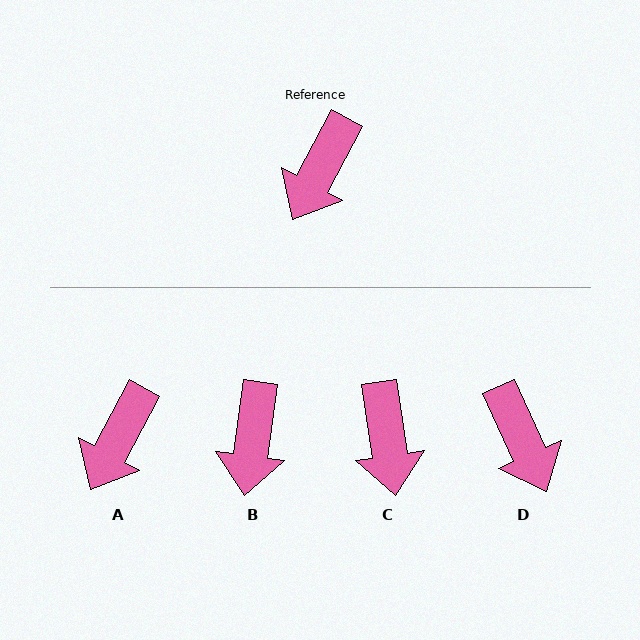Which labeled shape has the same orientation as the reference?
A.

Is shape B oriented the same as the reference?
No, it is off by about 20 degrees.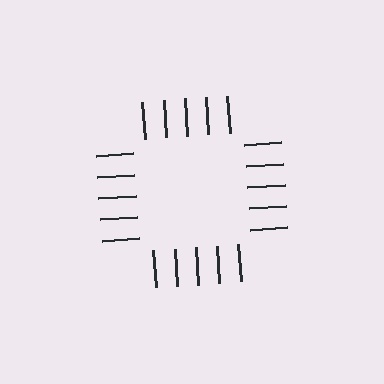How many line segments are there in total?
20 — 5 along each of the 4 edges.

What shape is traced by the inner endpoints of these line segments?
An illusory square — the line segments terminate on its edges but no continuous stroke is drawn.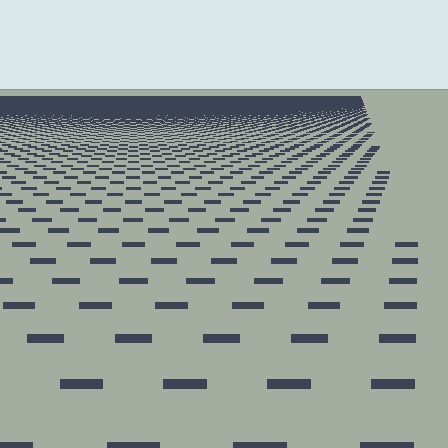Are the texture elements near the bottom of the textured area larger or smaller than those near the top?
Larger. Near the bottom, elements are closer to the viewer and appear at a bigger on-screen size.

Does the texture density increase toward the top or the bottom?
Density increases toward the top.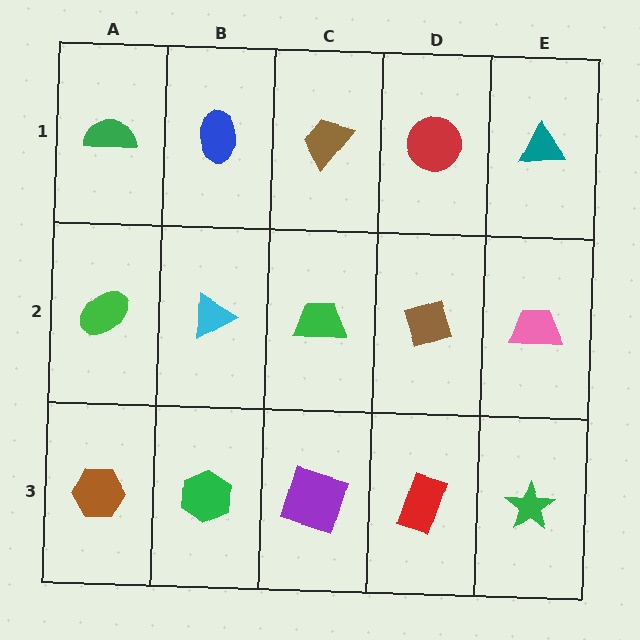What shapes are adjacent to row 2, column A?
A green semicircle (row 1, column A), a brown hexagon (row 3, column A), a cyan triangle (row 2, column B).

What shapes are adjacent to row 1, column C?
A green trapezoid (row 2, column C), a blue ellipse (row 1, column B), a red circle (row 1, column D).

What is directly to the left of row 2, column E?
A brown diamond.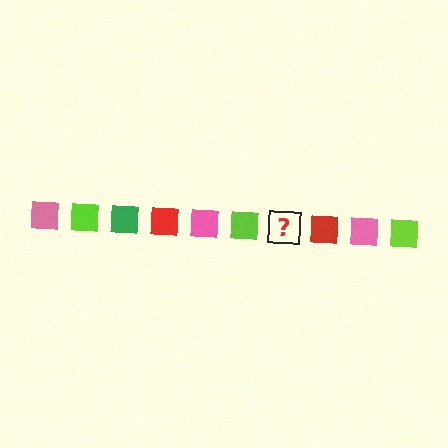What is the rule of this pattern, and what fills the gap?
The rule is that the pattern cycles through pink, lime, green, red squares. The gap should be filled with a green square.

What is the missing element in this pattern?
The missing element is a green square.